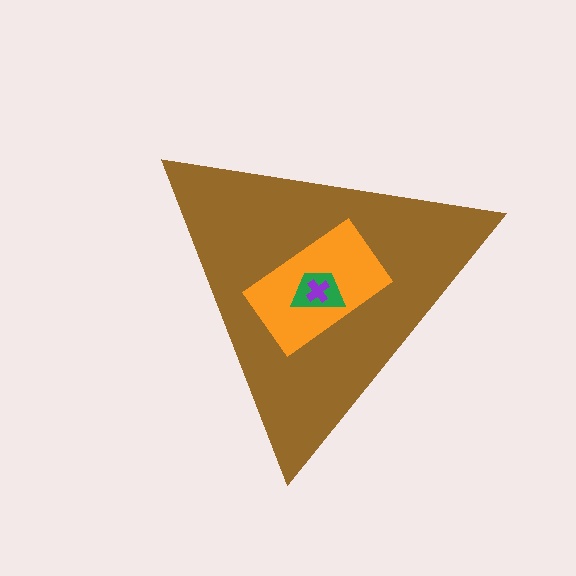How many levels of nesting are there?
4.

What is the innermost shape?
The purple cross.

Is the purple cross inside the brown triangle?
Yes.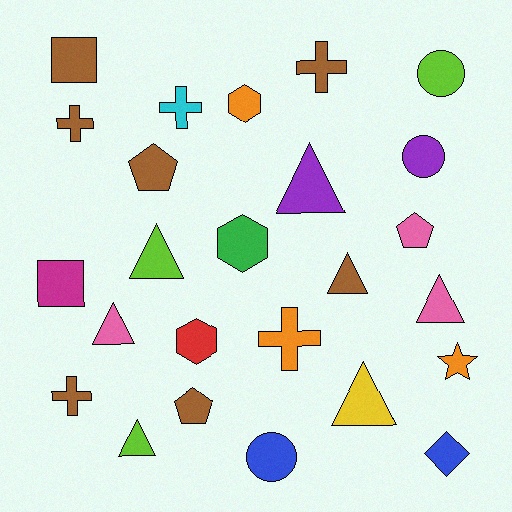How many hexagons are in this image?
There are 3 hexagons.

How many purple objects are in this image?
There are 2 purple objects.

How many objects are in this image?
There are 25 objects.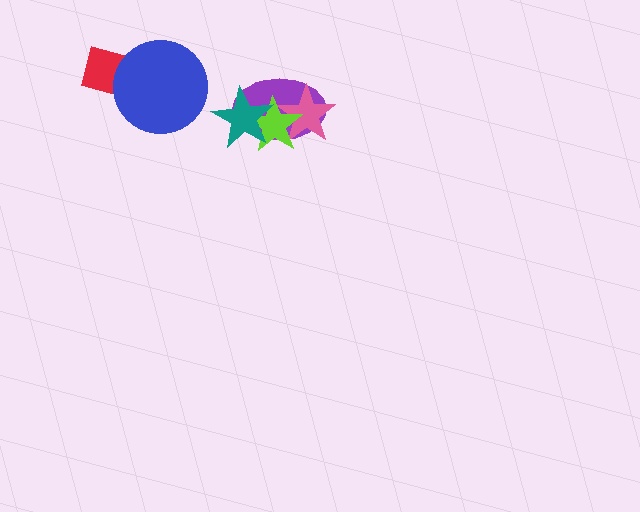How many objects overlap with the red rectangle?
1 object overlaps with the red rectangle.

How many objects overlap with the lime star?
3 objects overlap with the lime star.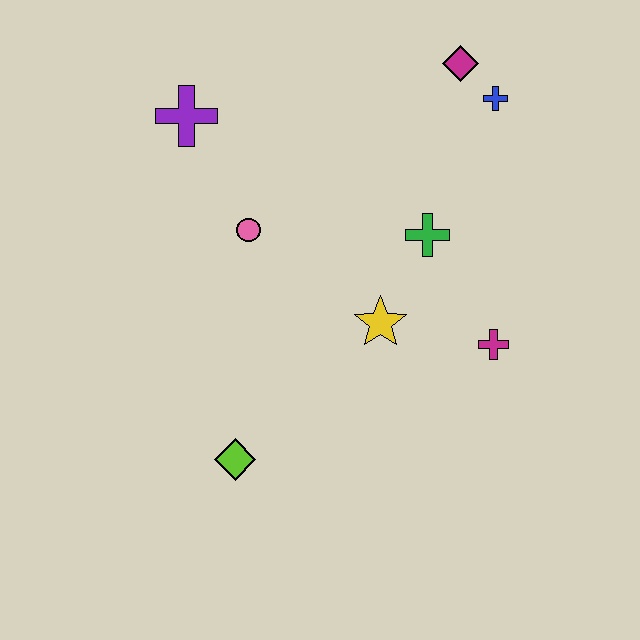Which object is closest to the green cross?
The yellow star is closest to the green cross.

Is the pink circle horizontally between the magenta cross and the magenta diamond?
No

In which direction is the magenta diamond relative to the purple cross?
The magenta diamond is to the right of the purple cross.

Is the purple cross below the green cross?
No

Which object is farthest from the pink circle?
The blue cross is farthest from the pink circle.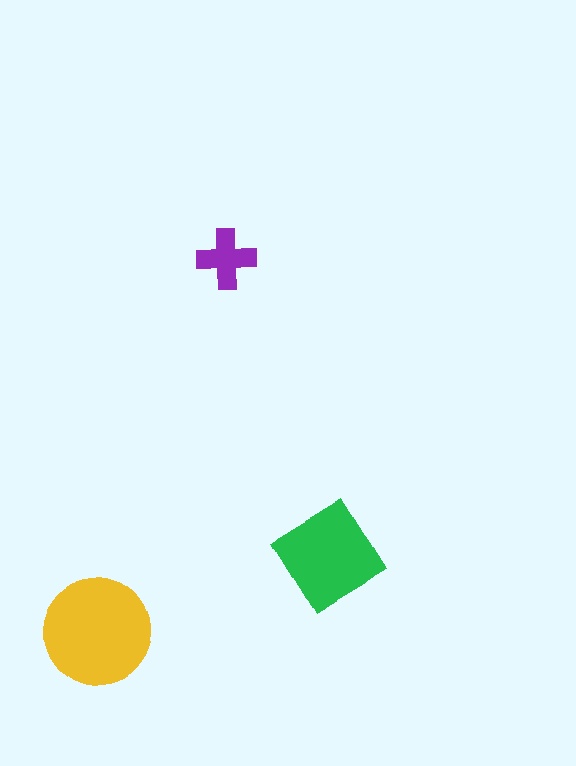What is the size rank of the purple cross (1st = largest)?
3rd.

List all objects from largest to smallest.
The yellow circle, the green diamond, the purple cross.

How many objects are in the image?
There are 3 objects in the image.